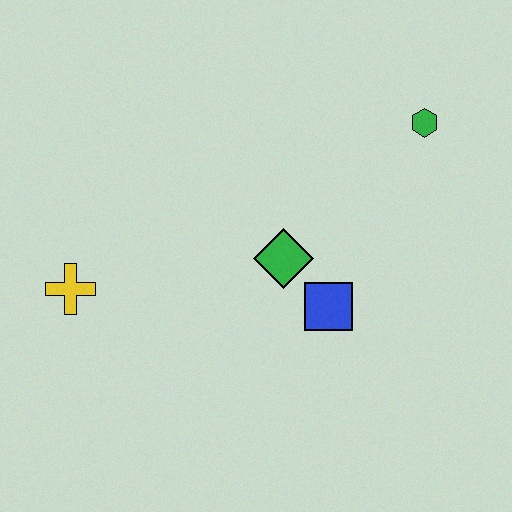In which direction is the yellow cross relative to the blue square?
The yellow cross is to the left of the blue square.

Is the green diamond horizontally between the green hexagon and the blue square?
No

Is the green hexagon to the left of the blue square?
No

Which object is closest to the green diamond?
The blue square is closest to the green diamond.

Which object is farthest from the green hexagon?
The yellow cross is farthest from the green hexagon.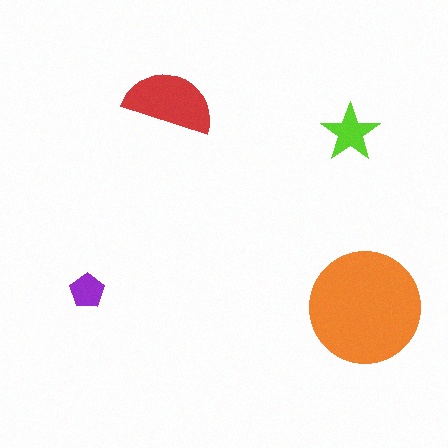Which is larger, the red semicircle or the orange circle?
The orange circle.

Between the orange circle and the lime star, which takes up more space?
The orange circle.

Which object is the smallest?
The purple pentagon.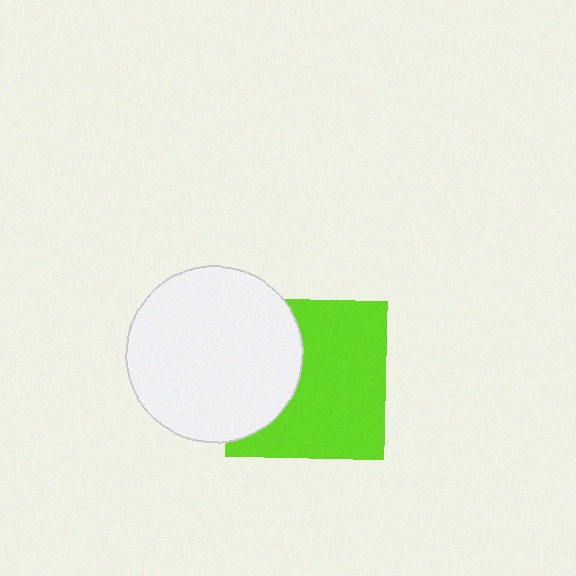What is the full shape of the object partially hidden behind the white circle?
The partially hidden object is a lime square.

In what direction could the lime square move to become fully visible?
The lime square could move right. That would shift it out from behind the white circle entirely.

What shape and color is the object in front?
The object in front is a white circle.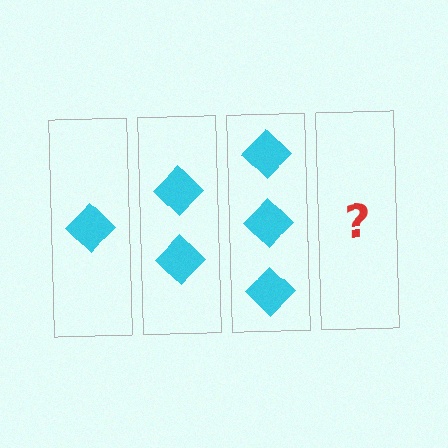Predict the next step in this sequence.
The next step is 4 diamonds.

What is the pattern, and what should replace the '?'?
The pattern is that each step adds one more diamond. The '?' should be 4 diamonds.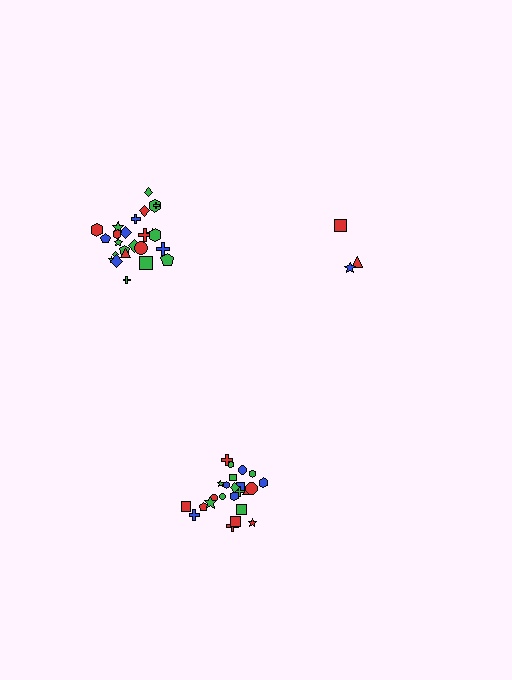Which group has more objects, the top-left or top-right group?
The top-left group.